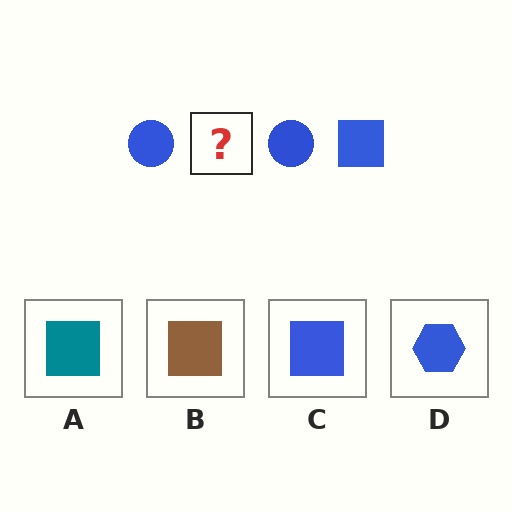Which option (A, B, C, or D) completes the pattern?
C.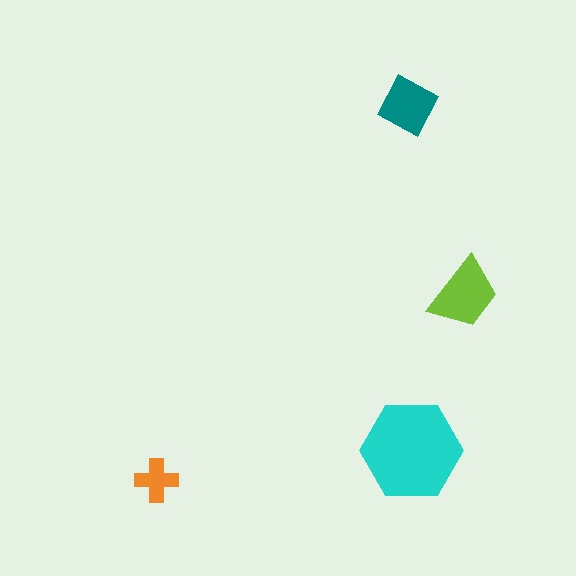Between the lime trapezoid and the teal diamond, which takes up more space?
The lime trapezoid.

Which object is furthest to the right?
The lime trapezoid is rightmost.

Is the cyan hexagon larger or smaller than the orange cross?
Larger.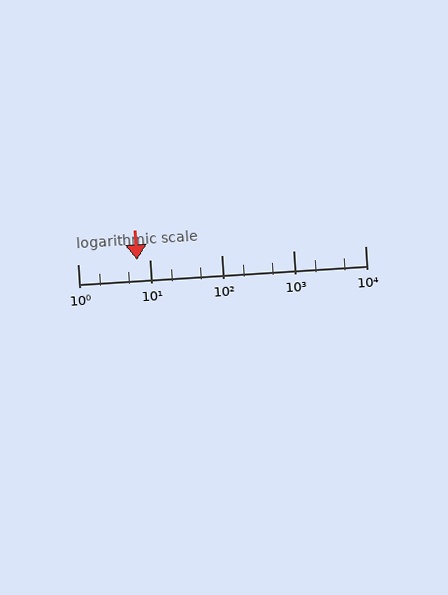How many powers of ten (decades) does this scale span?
The scale spans 4 decades, from 1 to 10000.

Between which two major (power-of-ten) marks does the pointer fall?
The pointer is between 1 and 10.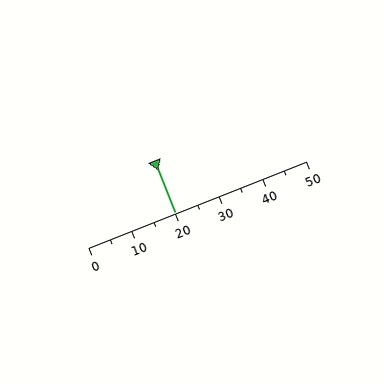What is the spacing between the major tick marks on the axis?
The major ticks are spaced 10 apart.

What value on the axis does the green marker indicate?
The marker indicates approximately 20.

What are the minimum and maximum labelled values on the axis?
The axis runs from 0 to 50.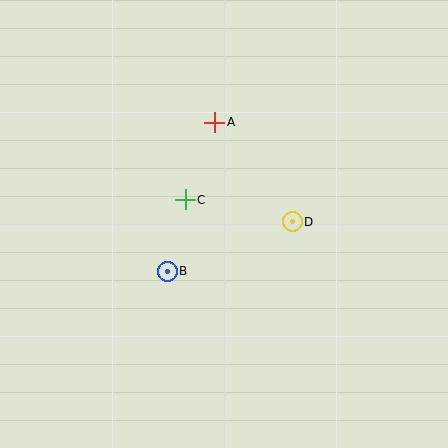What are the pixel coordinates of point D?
Point D is at (292, 222).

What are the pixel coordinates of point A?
Point A is at (215, 122).